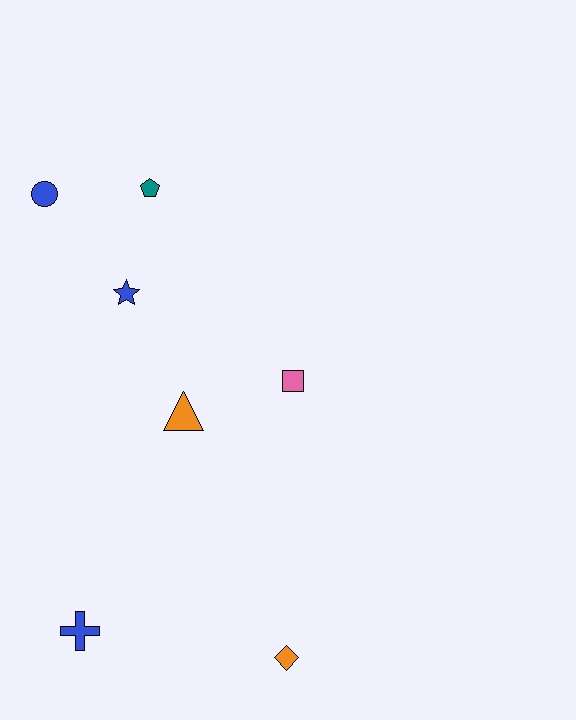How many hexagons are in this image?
There are no hexagons.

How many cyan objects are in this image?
There are no cyan objects.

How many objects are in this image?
There are 7 objects.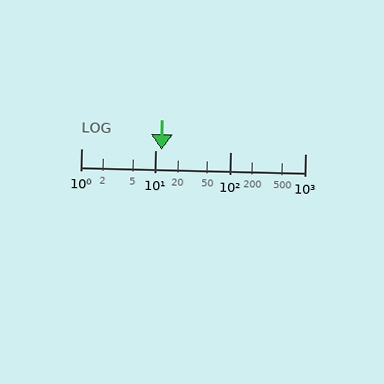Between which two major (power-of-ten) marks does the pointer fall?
The pointer is between 10 and 100.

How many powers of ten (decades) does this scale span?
The scale spans 3 decades, from 1 to 1000.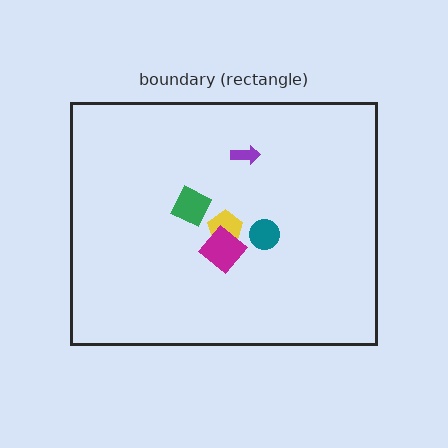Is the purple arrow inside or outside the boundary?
Inside.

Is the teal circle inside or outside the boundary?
Inside.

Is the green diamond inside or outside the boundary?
Inside.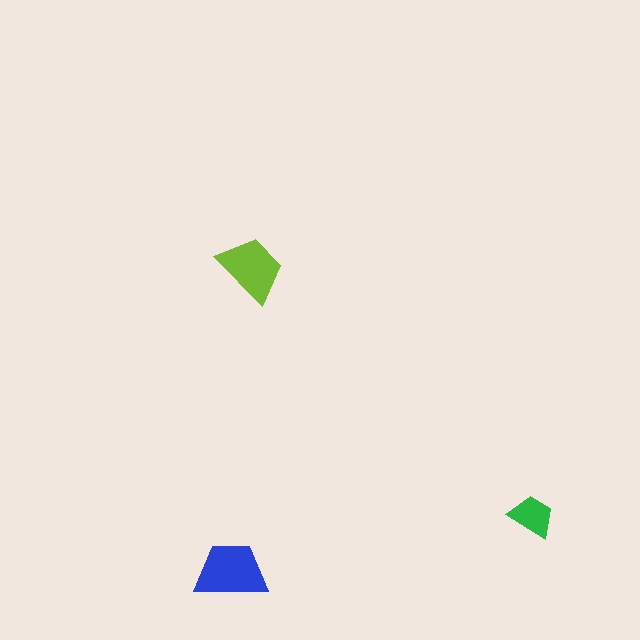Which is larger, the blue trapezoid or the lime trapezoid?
The blue one.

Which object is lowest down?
The blue trapezoid is bottommost.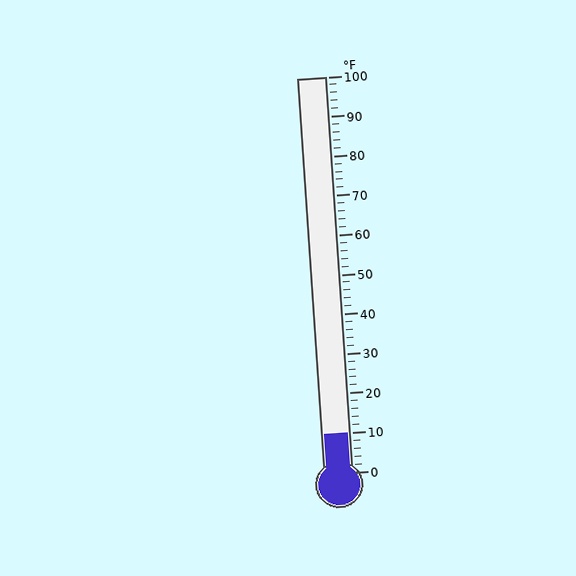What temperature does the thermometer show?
The thermometer shows approximately 10°F.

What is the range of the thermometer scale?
The thermometer scale ranges from 0°F to 100°F.